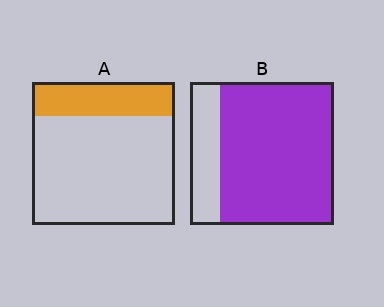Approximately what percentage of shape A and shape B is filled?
A is approximately 25% and B is approximately 80%.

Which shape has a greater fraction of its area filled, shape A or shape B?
Shape B.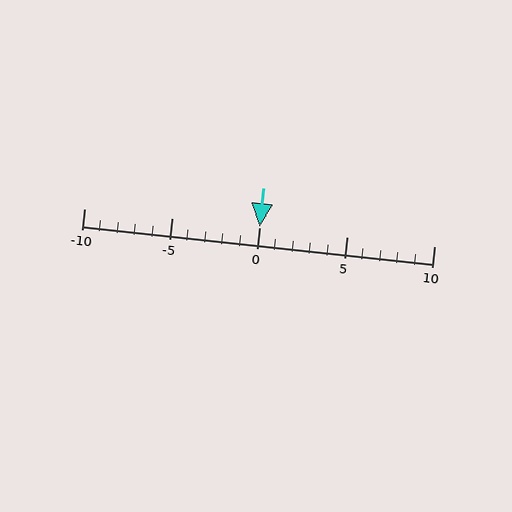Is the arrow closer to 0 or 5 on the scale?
The arrow is closer to 0.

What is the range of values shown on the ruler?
The ruler shows values from -10 to 10.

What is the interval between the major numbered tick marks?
The major tick marks are spaced 5 units apart.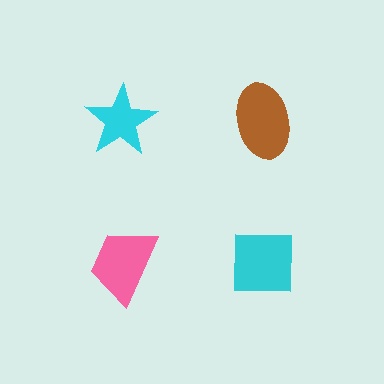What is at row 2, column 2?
A cyan square.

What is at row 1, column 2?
A brown ellipse.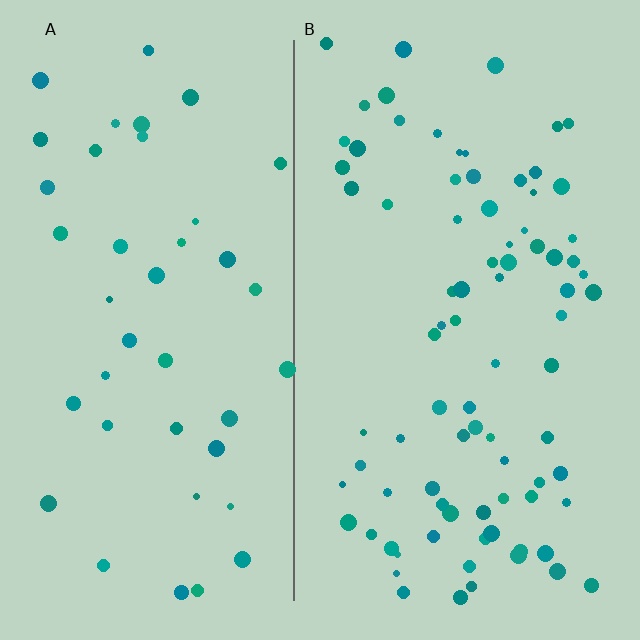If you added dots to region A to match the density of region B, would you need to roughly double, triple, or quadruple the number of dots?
Approximately double.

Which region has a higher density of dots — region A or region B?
B (the right).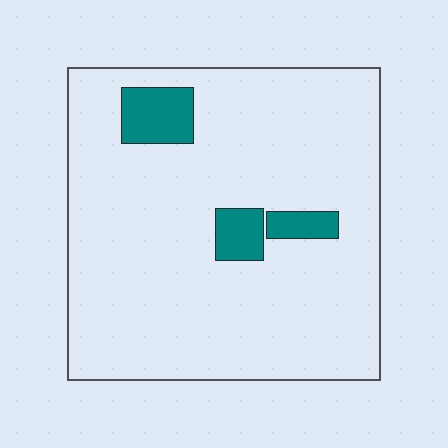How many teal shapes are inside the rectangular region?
3.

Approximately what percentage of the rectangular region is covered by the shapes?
Approximately 10%.